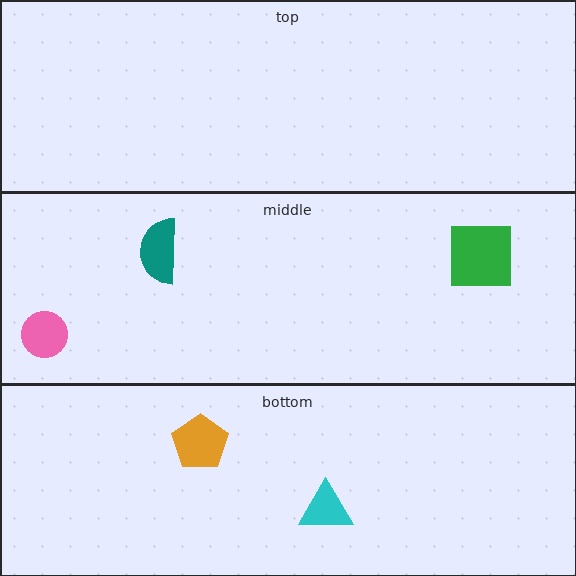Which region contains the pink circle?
The middle region.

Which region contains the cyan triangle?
The bottom region.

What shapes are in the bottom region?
The orange pentagon, the cyan triangle.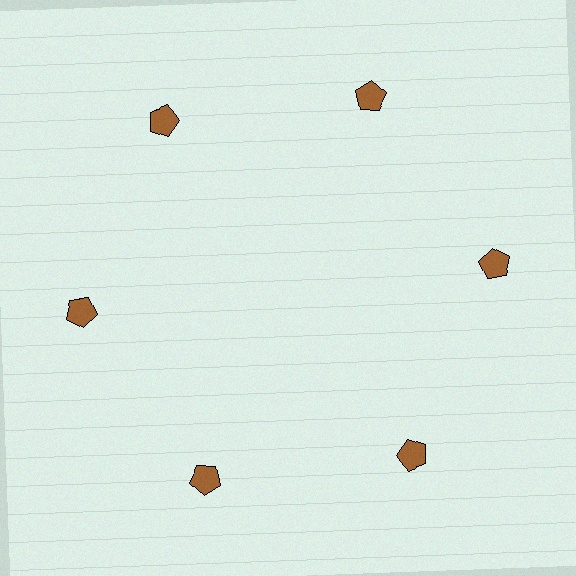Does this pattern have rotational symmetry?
Yes, this pattern has 6-fold rotational symmetry. It looks the same after rotating 60 degrees around the center.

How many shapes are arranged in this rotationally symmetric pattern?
There are 6 shapes, arranged in 6 groups of 1.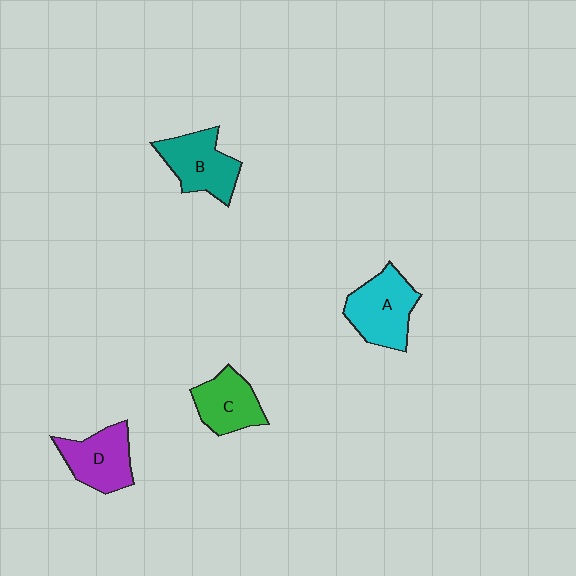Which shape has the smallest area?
Shape C (green).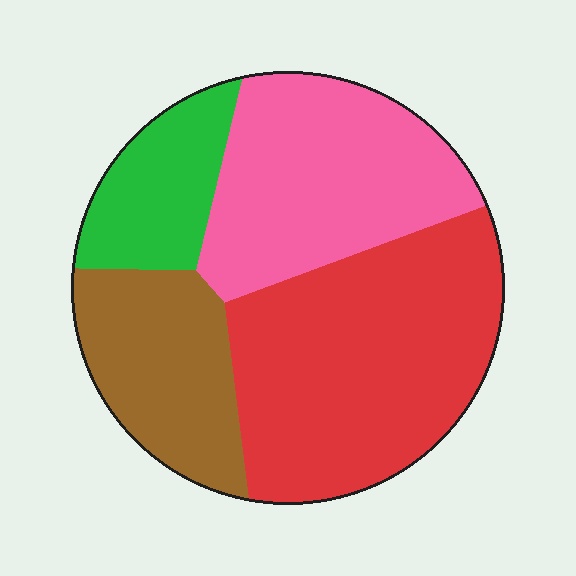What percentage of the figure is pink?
Pink covers 28% of the figure.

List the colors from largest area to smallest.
From largest to smallest: red, pink, brown, green.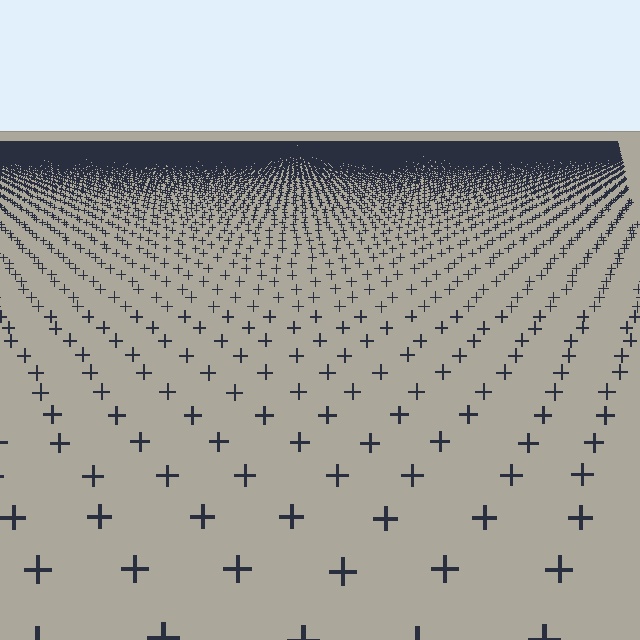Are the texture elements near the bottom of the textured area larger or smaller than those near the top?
Larger. Near the bottom, elements are closer to the viewer and appear at a bigger on-screen size.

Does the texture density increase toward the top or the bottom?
Density increases toward the top.